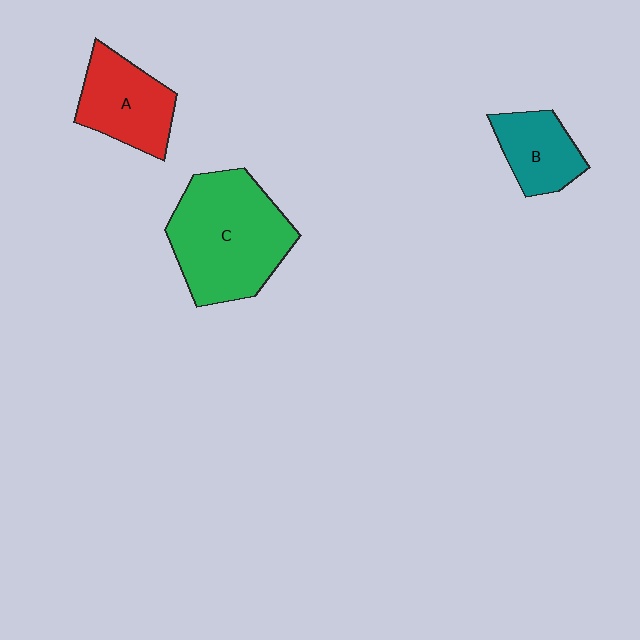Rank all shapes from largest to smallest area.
From largest to smallest: C (green), A (red), B (teal).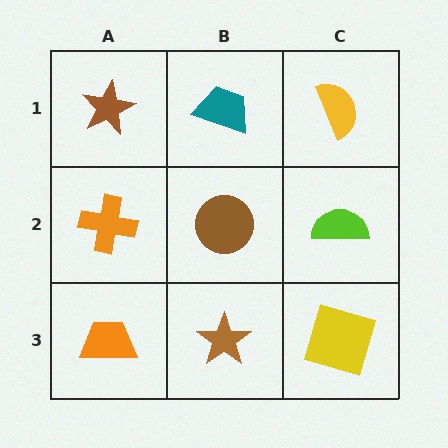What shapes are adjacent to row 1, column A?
An orange cross (row 2, column A), a teal trapezoid (row 1, column B).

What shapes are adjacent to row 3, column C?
A lime semicircle (row 2, column C), a brown star (row 3, column B).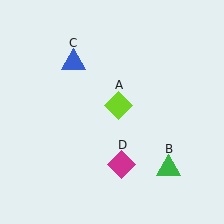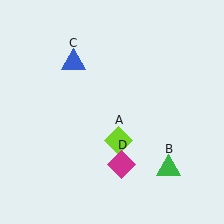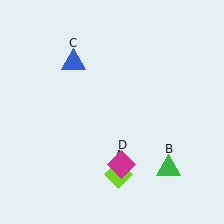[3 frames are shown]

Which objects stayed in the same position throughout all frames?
Green triangle (object B) and blue triangle (object C) and magenta diamond (object D) remained stationary.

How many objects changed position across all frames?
1 object changed position: lime diamond (object A).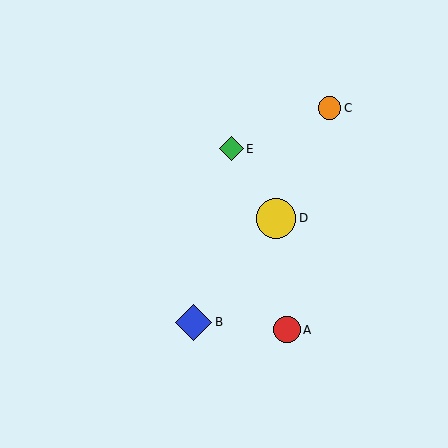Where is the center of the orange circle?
The center of the orange circle is at (330, 108).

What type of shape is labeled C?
Shape C is an orange circle.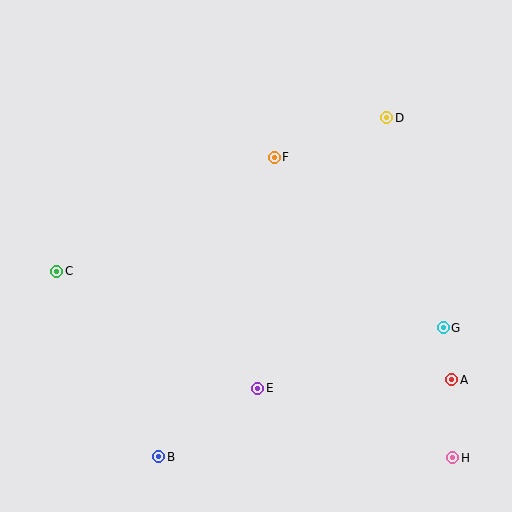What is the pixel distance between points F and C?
The distance between F and C is 246 pixels.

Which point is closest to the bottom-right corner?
Point H is closest to the bottom-right corner.